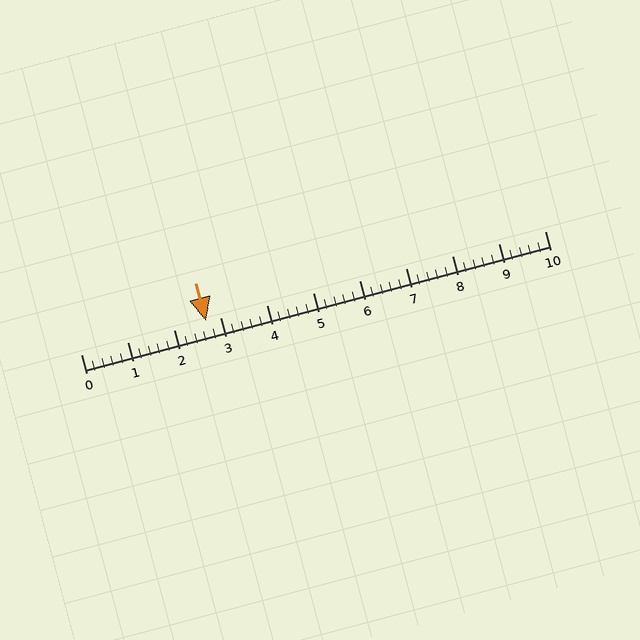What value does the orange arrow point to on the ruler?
The orange arrow points to approximately 2.7.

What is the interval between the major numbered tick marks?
The major tick marks are spaced 1 units apart.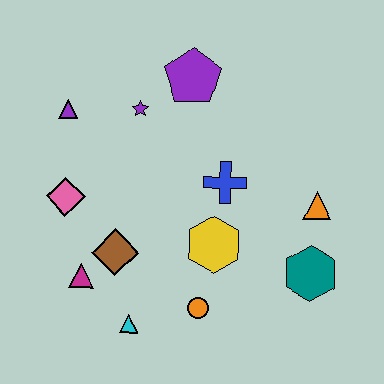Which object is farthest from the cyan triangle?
The purple pentagon is farthest from the cyan triangle.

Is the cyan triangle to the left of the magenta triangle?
No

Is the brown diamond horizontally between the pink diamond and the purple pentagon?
Yes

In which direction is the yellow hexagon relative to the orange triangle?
The yellow hexagon is to the left of the orange triangle.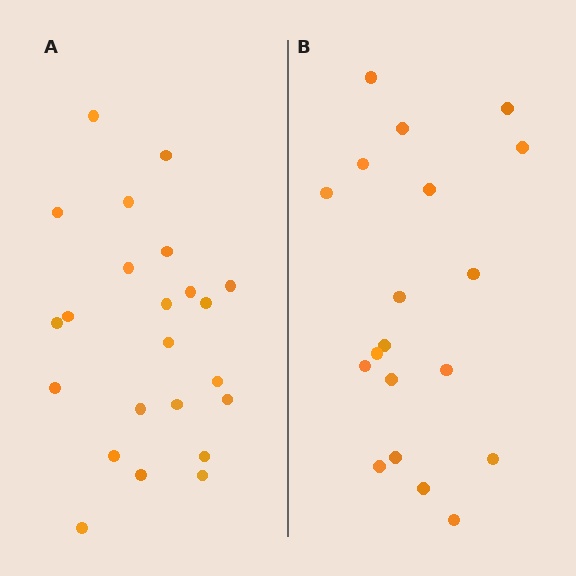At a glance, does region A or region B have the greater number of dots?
Region A (the left region) has more dots.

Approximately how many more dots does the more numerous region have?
Region A has about 4 more dots than region B.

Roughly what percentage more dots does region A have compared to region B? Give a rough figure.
About 20% more.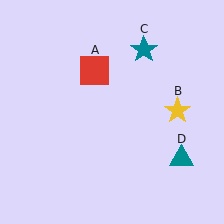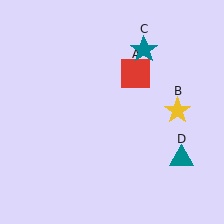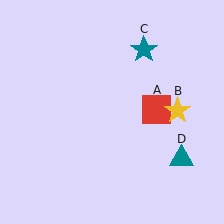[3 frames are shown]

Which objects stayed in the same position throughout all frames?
Yellow star (object B) and teal star (object C) and teal triangle (object D) remained stationary.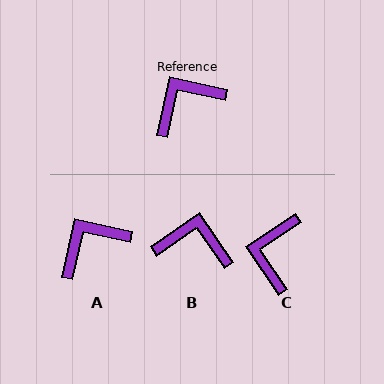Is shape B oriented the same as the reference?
No, it is off by about 43 degrees.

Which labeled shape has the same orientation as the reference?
A.